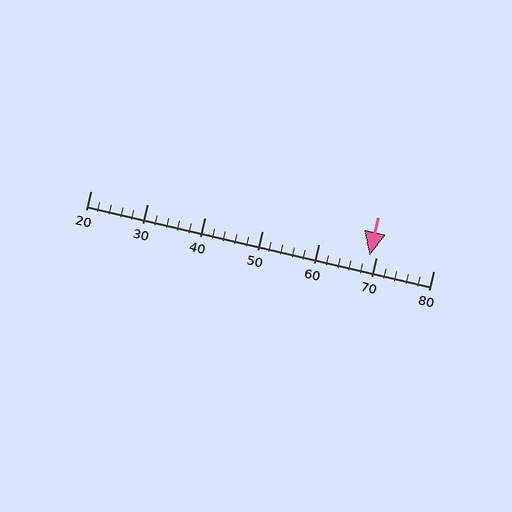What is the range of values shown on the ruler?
The ruler shows values from 20 to 80.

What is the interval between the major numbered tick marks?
The major tick marks are spaced 10 units apart.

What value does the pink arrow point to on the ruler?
The pink arrow points to approximately 69.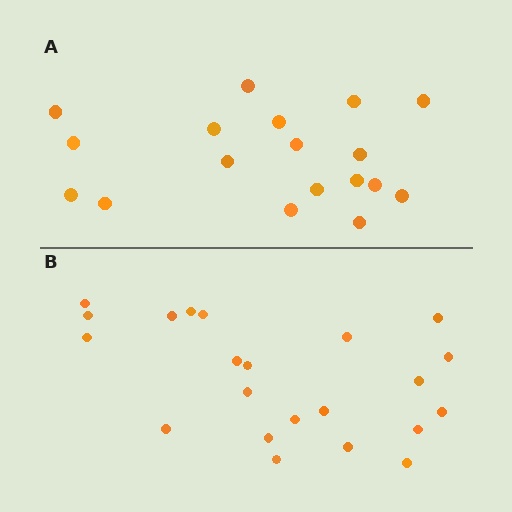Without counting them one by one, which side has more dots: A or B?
Region B (the bottom region) has more dots.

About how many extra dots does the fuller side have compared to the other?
Region B has about 4 more dots than region A.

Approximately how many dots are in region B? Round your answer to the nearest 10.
About 20 dots. (The exact count is 22, which rounds to 20.)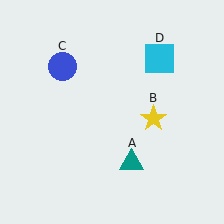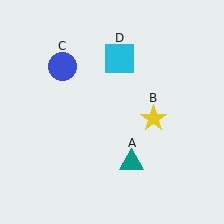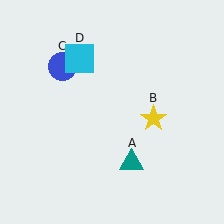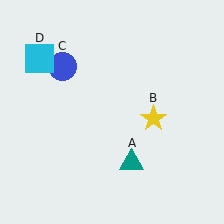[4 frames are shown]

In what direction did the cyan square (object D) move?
The cyan square (object D) moved left.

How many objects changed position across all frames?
1 object changed position: cyan square (object D).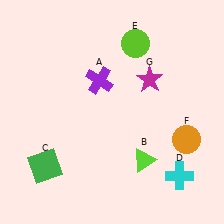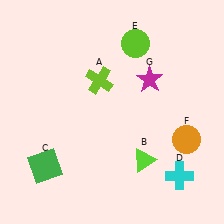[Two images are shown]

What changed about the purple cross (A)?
In Image 1, A is purple. In Image 2, it changed to lime.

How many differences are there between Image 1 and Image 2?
There is 1 difference between the two images.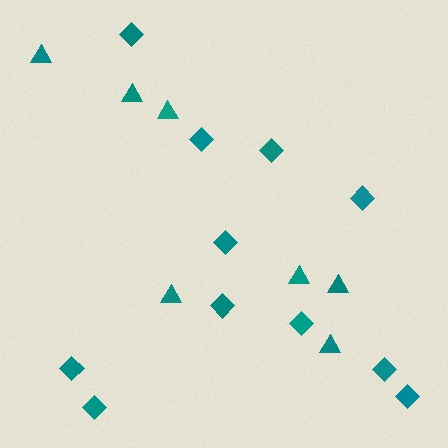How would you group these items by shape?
There are 2 groups: one group of triangles (7) and one group of diamonds (11).